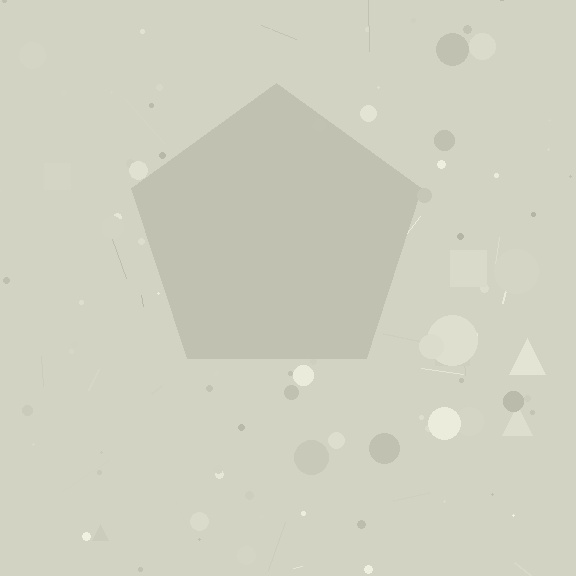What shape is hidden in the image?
A pentagon is hidden in the image.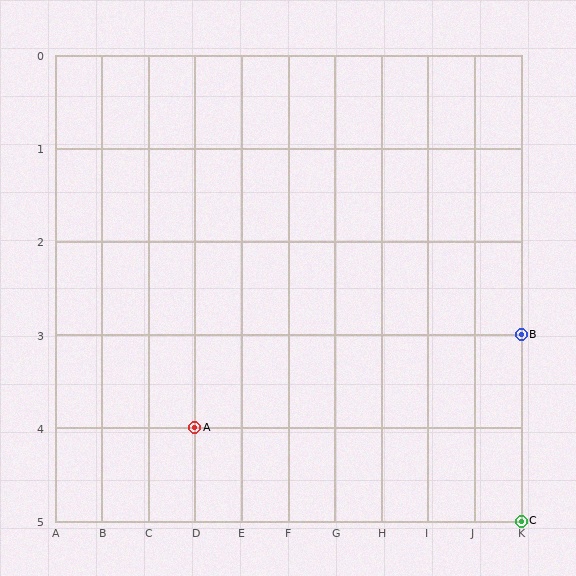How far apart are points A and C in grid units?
Points A and C are 7 columns and 1 row apart (about 7.1 grid units diagonally).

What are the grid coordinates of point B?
Point B is at grid coordinates (K, 3).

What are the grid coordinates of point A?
Point A is at grid coordinates (D, 4).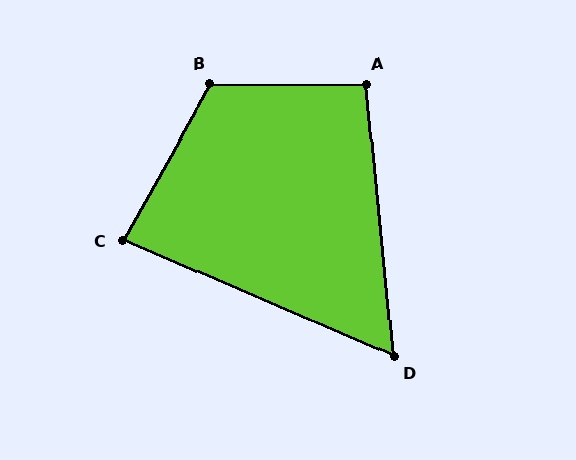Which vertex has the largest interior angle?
B, at approximately 119 degrees.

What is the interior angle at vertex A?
Approximately 96 degrees (obtuse).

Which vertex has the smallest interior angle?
D, at approximately 61 degrees.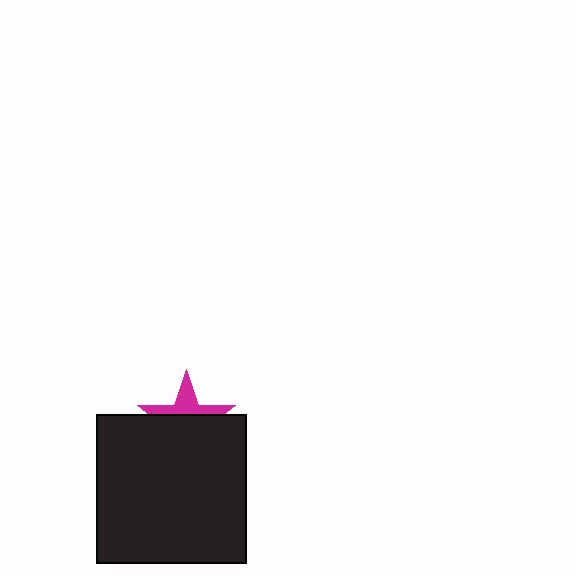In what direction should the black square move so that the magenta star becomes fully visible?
The black square should move down. That is the shortest direction to clear the overlap and leave the magenta star fully visible.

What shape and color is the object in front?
The object in front is a black square.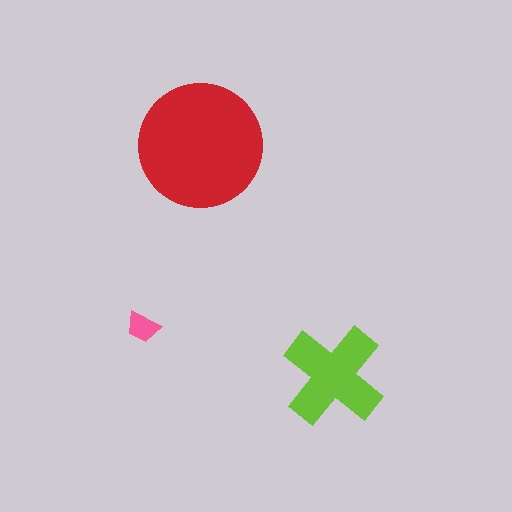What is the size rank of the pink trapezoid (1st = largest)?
3rd.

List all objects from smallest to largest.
The pink trapezoid, the lime cross, the red circle.